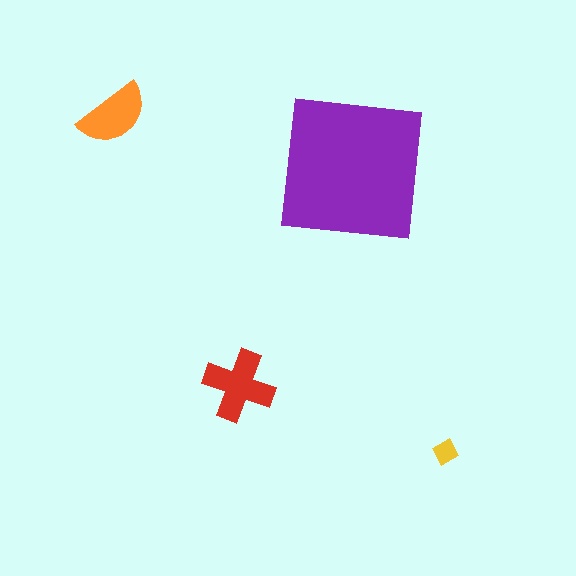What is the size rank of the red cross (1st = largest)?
2nd.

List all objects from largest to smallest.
The purple square, the red cross, the orange semicircle, the yellow diamond.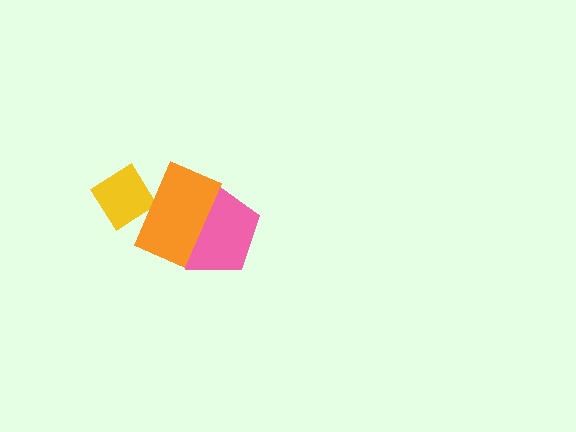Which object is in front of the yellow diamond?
The orange rectangle is in front of the yellow diamond.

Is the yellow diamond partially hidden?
Yes, it is partially covered by another shape.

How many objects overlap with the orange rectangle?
2 objects overlap with the orange rectangle.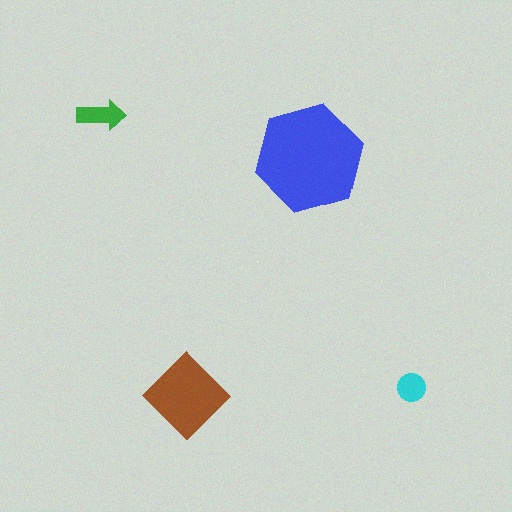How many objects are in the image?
There are 4 objects in the image.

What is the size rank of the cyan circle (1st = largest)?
4th.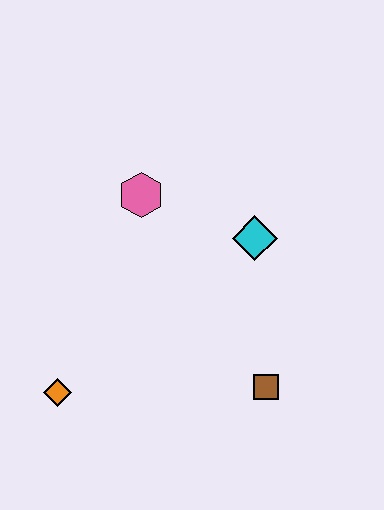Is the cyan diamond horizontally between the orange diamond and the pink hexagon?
No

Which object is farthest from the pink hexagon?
The brown square is farthest from the pink hexagon.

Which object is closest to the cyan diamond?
The pink hexagon is closest to the cyan diamond.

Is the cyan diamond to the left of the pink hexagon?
No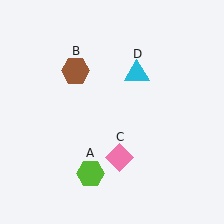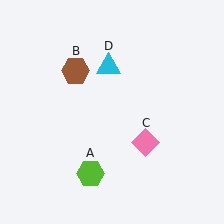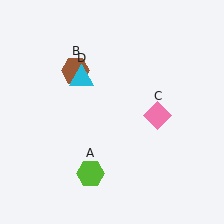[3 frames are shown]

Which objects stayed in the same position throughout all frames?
Lime hexagon (object A) and brown hexagon (object B) remained stationary.